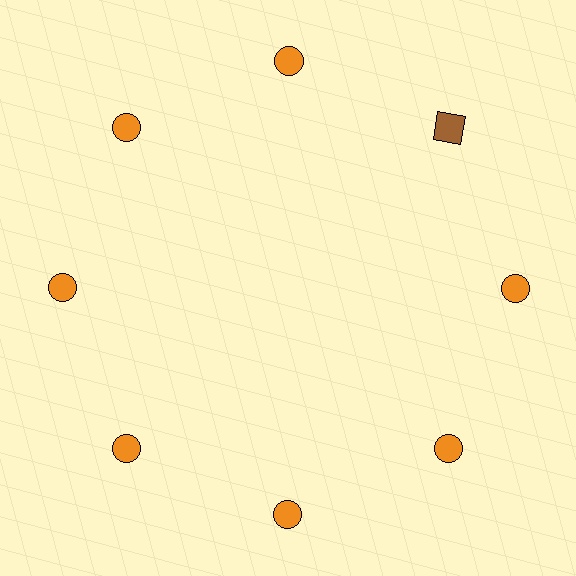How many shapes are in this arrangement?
There are 8 shapes arranged in a ring pattern.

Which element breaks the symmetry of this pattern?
The brown square at roughly the 2 o'clock position breaks the symmetry. All other shapes are orange circles.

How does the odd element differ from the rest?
It differs in both color (brown instead of orange) and shape (square instead of circle).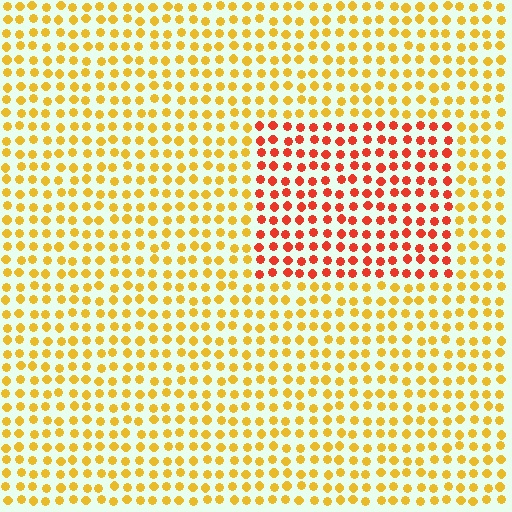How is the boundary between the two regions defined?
The boundary is defined purely by a slight shift in hue (about 41 degrees). Spacing, size, and orientation are identical on both sides.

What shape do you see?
I see a rectangle.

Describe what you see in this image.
The image is filled with small yellow elements in a uniform arrangement. A rectangle-shaped region is visible where the elements are tinted to a slightly different hue, forming a subtle color boundary.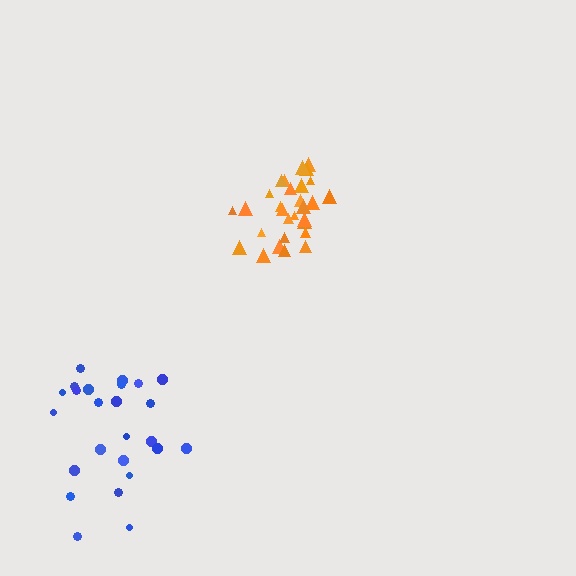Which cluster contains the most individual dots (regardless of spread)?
Orange (29).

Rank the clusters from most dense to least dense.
orange, blue.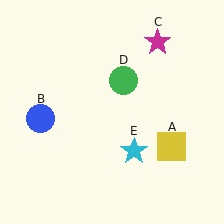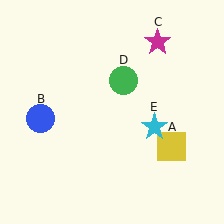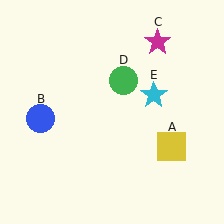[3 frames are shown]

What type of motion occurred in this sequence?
The cyan star (object E) rotated counterclockwise around the center of the scene.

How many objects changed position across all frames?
1 object changed position: cyan star (object E).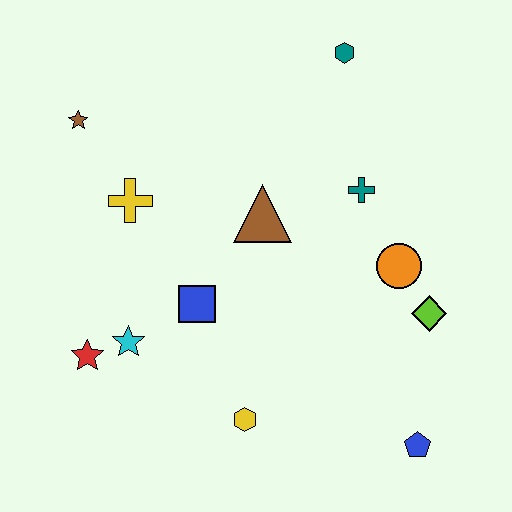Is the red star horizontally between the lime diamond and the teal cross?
No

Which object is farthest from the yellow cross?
The blue pentagon is farthest from the yellow cross.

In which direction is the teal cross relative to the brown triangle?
The teal cross is to the right of the brown triangle.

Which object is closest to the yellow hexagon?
The blue square is closest to the yellow hexagon.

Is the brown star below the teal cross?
No